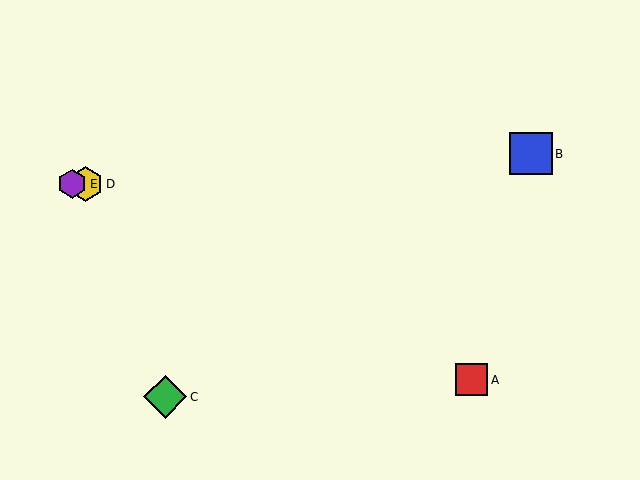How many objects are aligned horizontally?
2 objects (D, E) are aligned horizontally.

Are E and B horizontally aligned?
No, E is at y≈184 and B is at y≈154.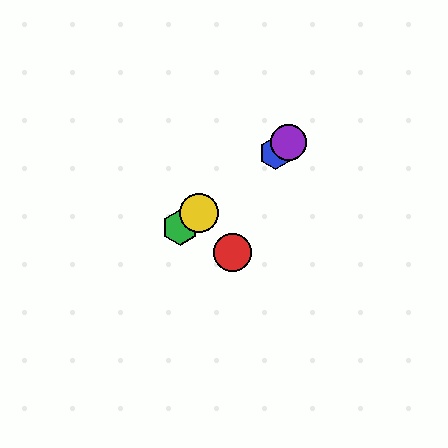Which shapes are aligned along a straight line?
The blue hexagon, the green hexagon, the yellow circle, the purple circle are aligned along a straight line.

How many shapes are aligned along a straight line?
4 shapes (the blue hexagon, the green hexagon, the yellow circle, the purple circle) are aligned along a straight line.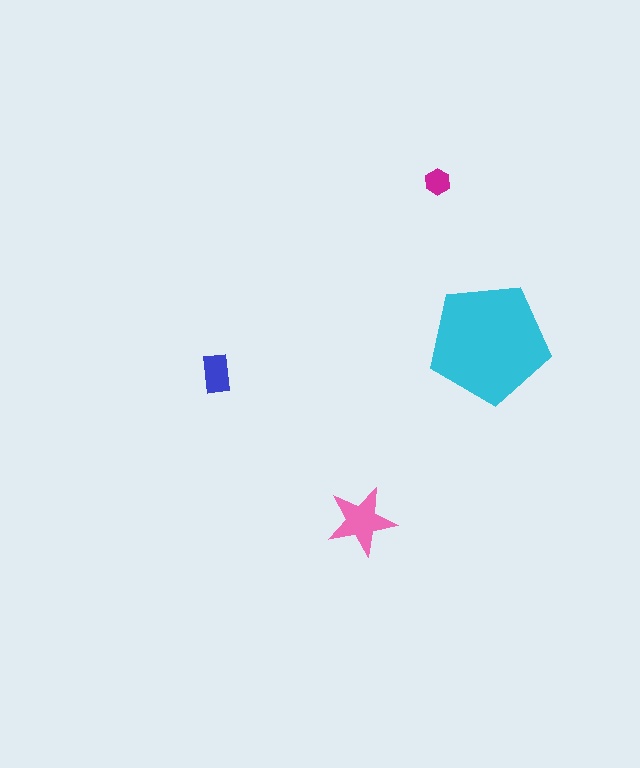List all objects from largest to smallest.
The cyan pentagon, the pink star, the blue rectangle, the magenta hexagon.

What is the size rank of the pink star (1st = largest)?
2nd.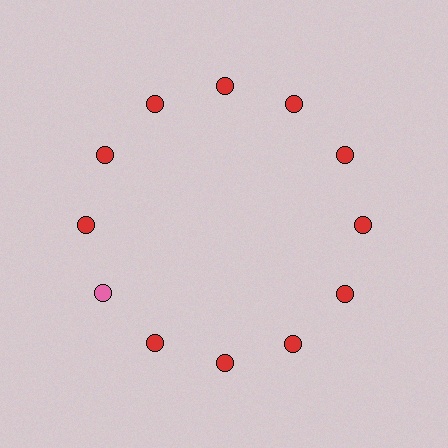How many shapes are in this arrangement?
There are 12 shapes arranged in a ring pattern.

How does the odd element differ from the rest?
It has a different color: pink instead of red.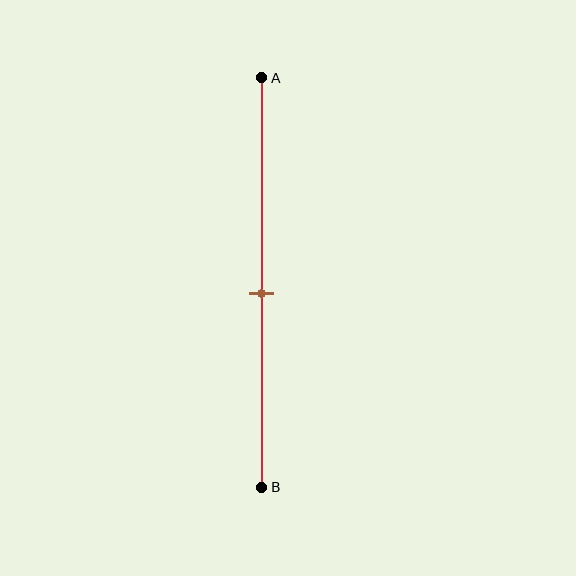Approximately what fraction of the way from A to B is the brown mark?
The brown mark is approximately 55% of the way from A to B.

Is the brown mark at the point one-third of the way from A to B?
No, the mark is at about 55% from A, not at the 33% one-third point.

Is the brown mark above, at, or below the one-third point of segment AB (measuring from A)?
The brown mark is below the one-third point of segment AB.